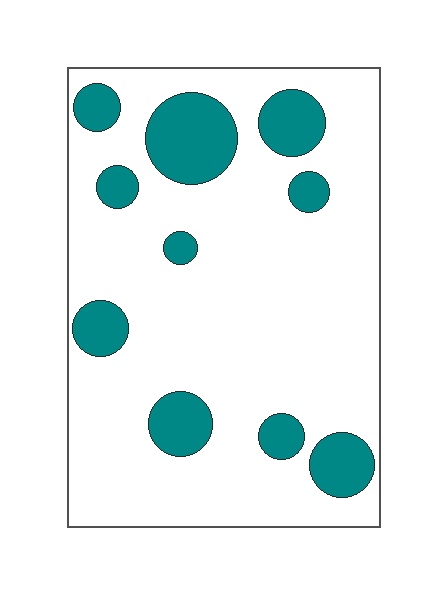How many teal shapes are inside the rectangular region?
10.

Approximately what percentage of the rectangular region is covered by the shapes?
Approximately 20%.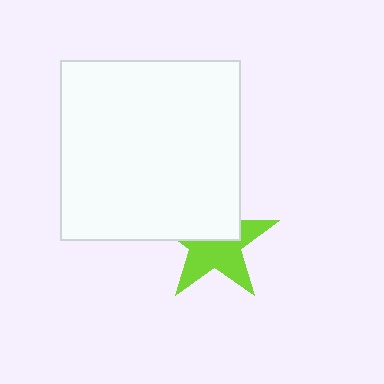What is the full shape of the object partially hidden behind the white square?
The partially hidden object is a lime star.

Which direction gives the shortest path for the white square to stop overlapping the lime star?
Moving up gives the shortest separation.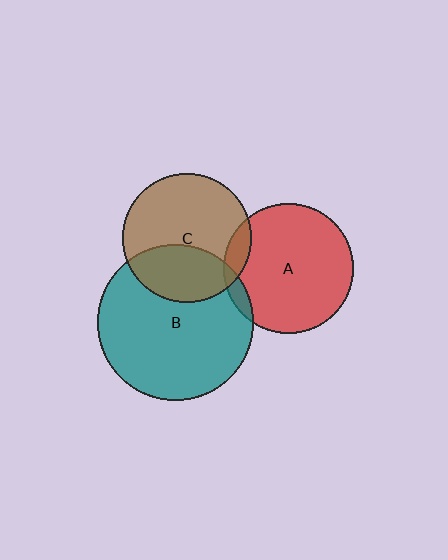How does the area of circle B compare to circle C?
Approximately 1.5 times.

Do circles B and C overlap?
Yes.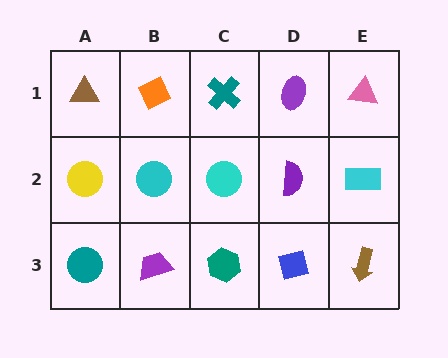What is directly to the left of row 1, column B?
A brown triangle.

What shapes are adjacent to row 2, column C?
A teal cross (row 1, column C), a teal hexagon (row 3, column C), a cyan circle (row 2, column B), a purple semicircle (row 2, column D).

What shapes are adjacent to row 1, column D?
A purple semicircle (row 2, column D), a teal cross (row 1, column C), a pink triangle (row 1, column E).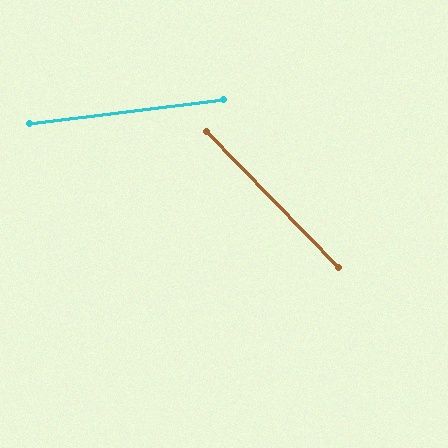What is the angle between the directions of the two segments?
Approximately 53 degrees.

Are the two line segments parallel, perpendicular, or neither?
Neither parallel nor perpendicular — they differ by about 53°.